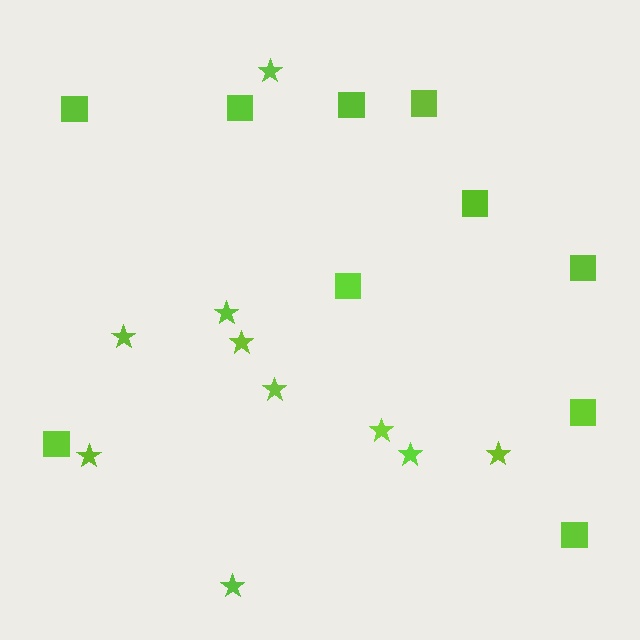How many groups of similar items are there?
There are 2 groups: one group of stars (10) and one group of squares (10).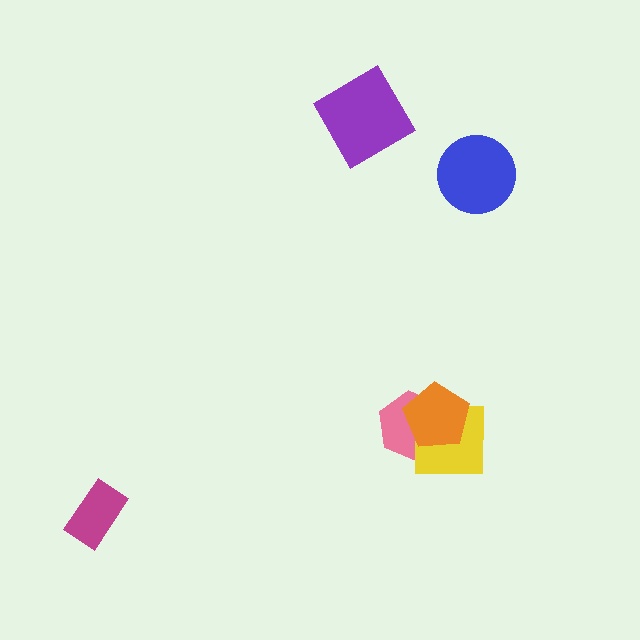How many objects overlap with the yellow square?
2 objects overlap with the yellow square.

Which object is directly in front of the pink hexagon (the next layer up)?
The yellow square is directly in front of the pink hexagon.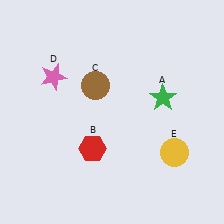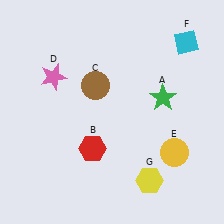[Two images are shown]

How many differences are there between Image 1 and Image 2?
There are 2 differences between the two images.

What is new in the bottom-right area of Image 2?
A yellow hexagon (G) was added in the bottom-right area of Image 2.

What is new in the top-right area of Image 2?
A cyan diamond (F) was added in the top-right area of Image 2.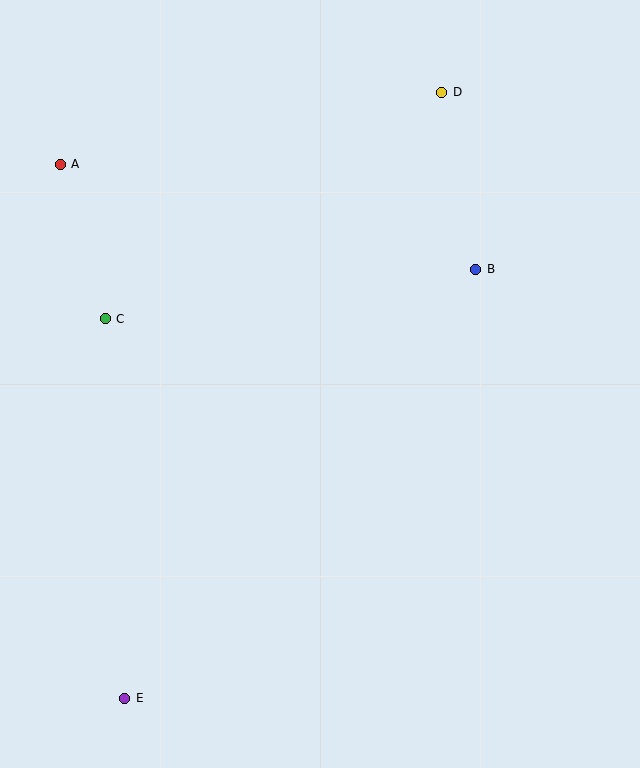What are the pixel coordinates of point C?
Point C is at (105, 319).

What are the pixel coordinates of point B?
Point B is at (476, 269).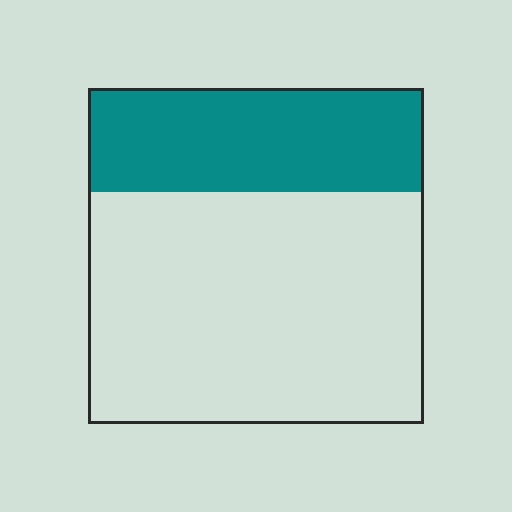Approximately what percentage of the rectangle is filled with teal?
Approximately 30%.